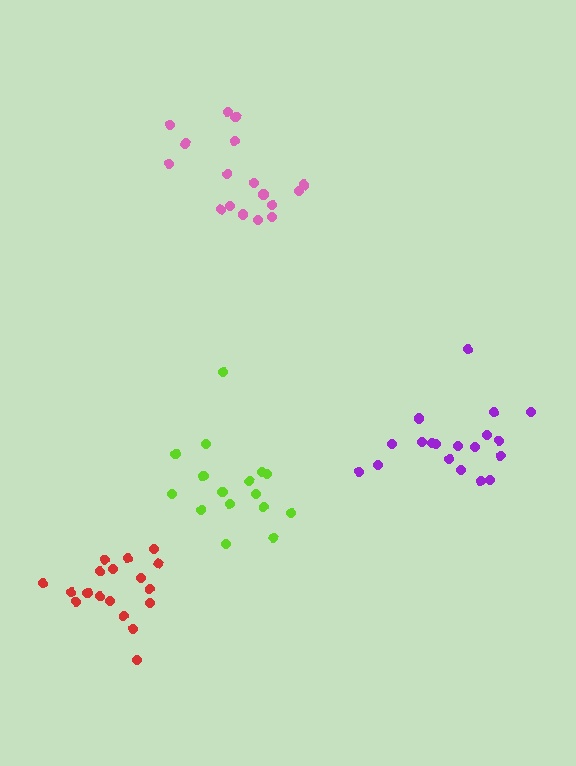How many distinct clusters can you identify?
There are 4 distinct clusters.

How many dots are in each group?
Group 1: 16 dots, Group 2: 18 dots, Group 3: 19 dots, Group 4: 17 dots (70 total).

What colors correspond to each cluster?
The clusters are colored: lime, red, purple, pink.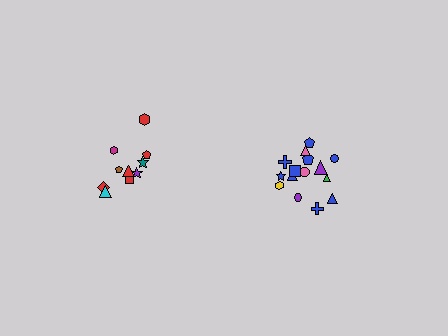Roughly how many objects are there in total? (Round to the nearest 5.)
Roughly 25 objects in total.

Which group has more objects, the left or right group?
The right group.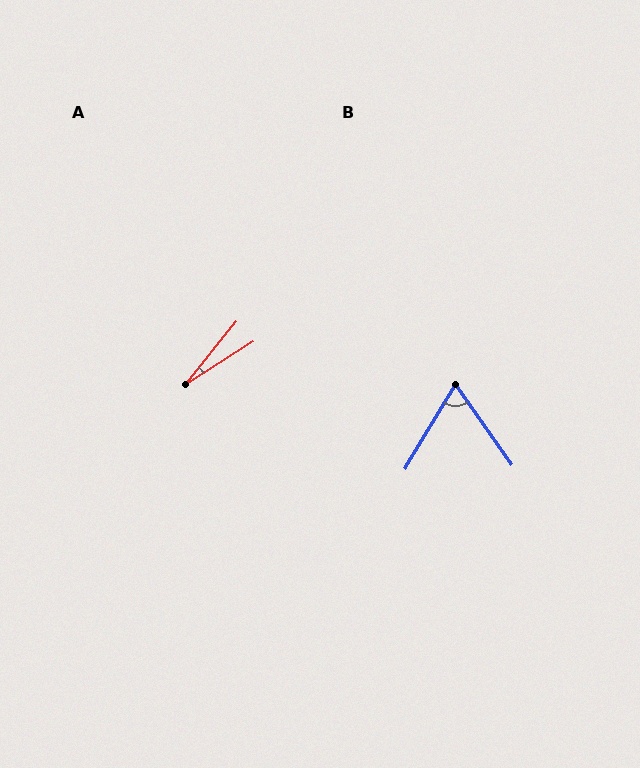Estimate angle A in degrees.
Approximately 18 degrees.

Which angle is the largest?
B, at approximately 66 degrees.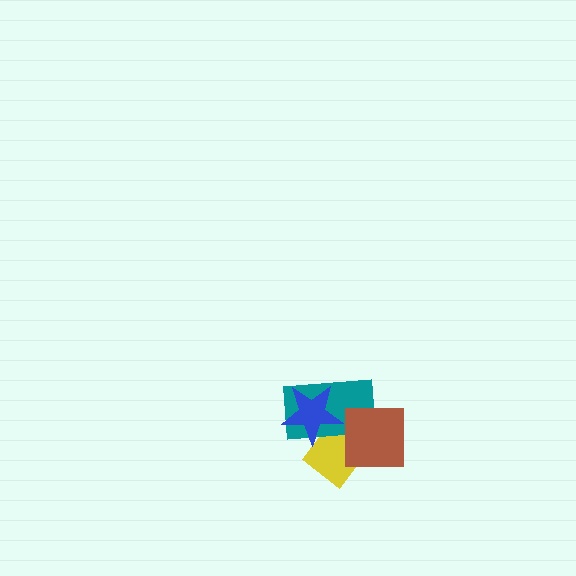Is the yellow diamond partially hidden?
Yes, it is partially covered by another shape.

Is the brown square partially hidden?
No, no other shape covers it.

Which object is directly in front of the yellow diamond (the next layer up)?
The teal rectangle is directly in front of the yellow diamond.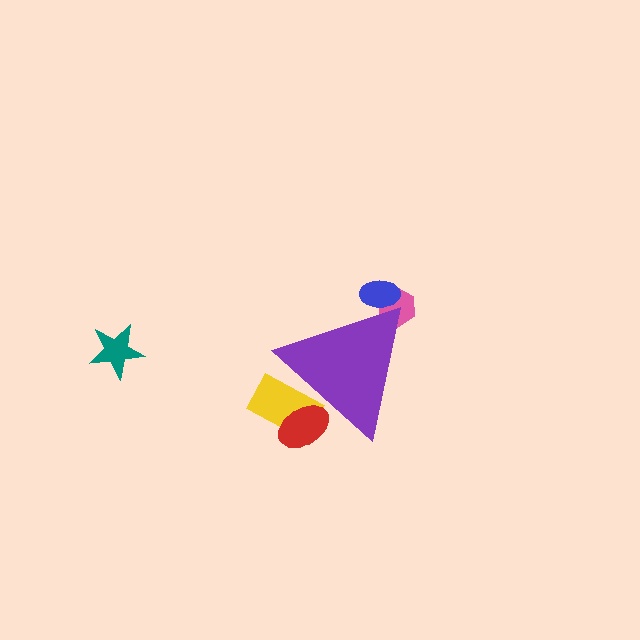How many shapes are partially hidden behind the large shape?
4 shapes are partially hidden.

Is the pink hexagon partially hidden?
Yes, the pink hexagon is partially hidden behind the purple triangle.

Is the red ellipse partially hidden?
Yes, the red ellipse is partially hidden behind the purple triangle.